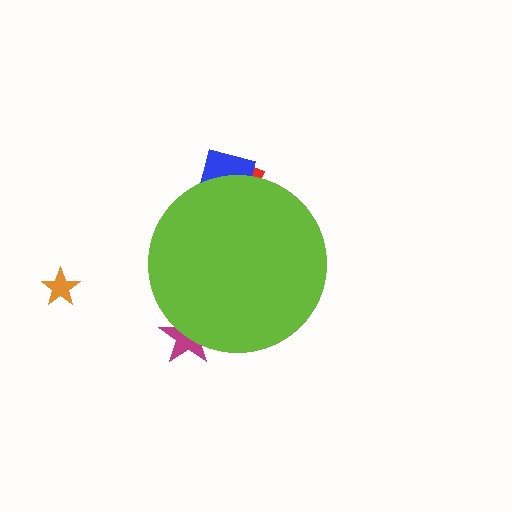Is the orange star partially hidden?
No, the orange star is fully visible.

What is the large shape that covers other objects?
A lime circle.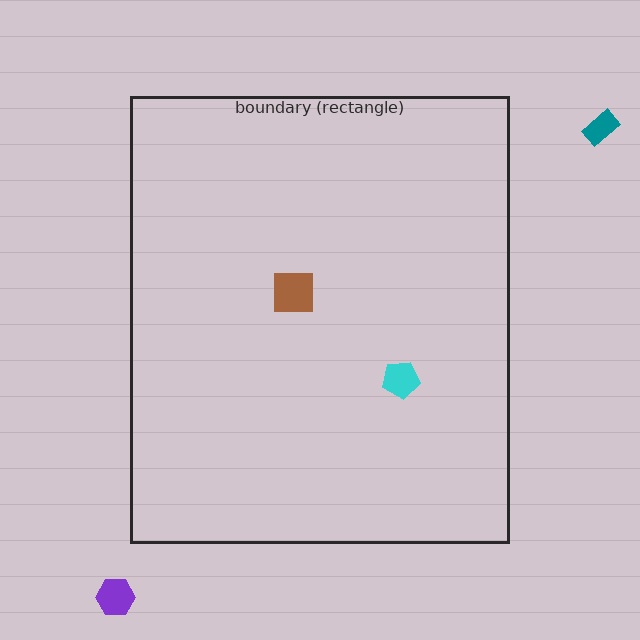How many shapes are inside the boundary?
2 inside, 2 outside.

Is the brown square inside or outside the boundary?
Inside.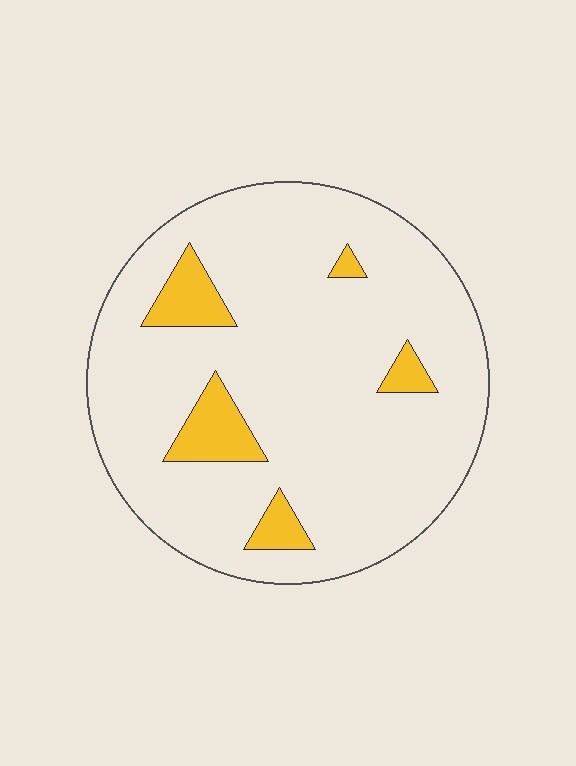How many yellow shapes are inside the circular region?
5.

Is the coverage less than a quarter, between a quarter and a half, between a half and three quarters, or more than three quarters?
Less than a quarter.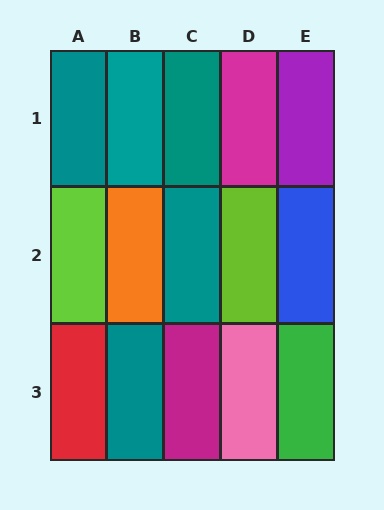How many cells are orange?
1 cell is orange.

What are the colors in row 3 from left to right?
Red, teal, magenta, pink, green.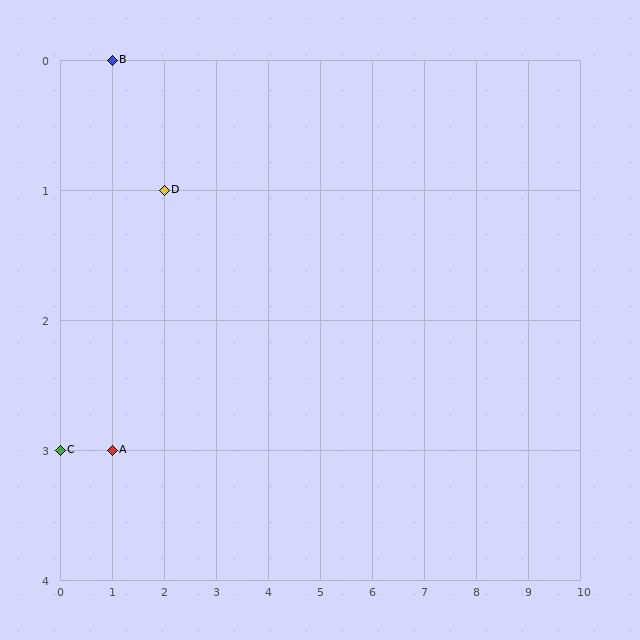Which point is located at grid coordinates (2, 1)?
Point D is at (2, 1).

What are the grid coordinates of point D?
Point D is at grid coordinates (2, 1).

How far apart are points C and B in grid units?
Points C and B are 1 column and 3 rows apart (about 3.2 grid units diagonally).